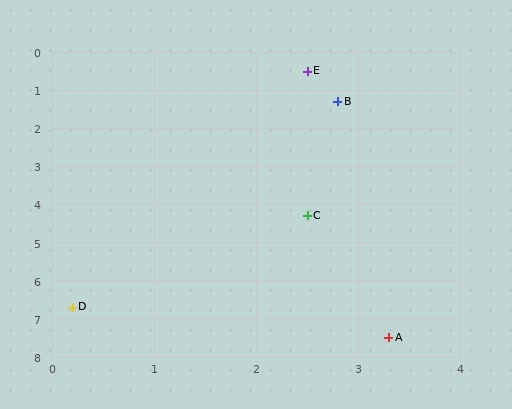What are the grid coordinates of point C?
Point C is at approximately (2.5, 4.3).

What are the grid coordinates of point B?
Point B is at approximately (2.8, 1.3).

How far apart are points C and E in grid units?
Points C and E are about 3.8 grid units apart.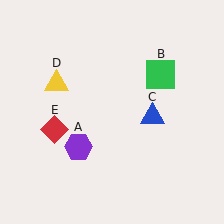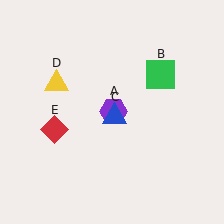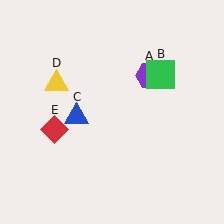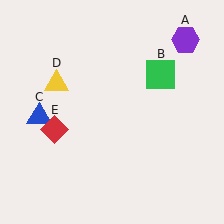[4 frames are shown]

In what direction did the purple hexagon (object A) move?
The purple hexagon (object A) moved up and to the right.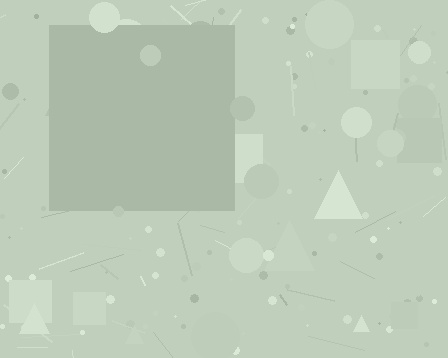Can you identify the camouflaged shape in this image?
The camouflaged shape is a square.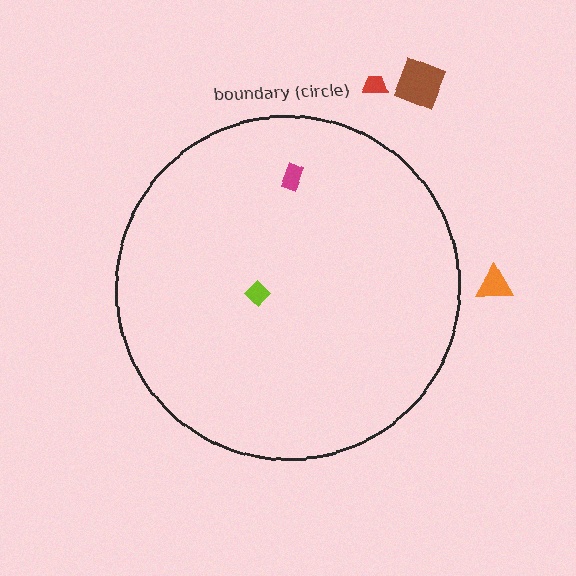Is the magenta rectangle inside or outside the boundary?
Inside.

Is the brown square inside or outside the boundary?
Outside.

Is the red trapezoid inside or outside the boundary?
Outside.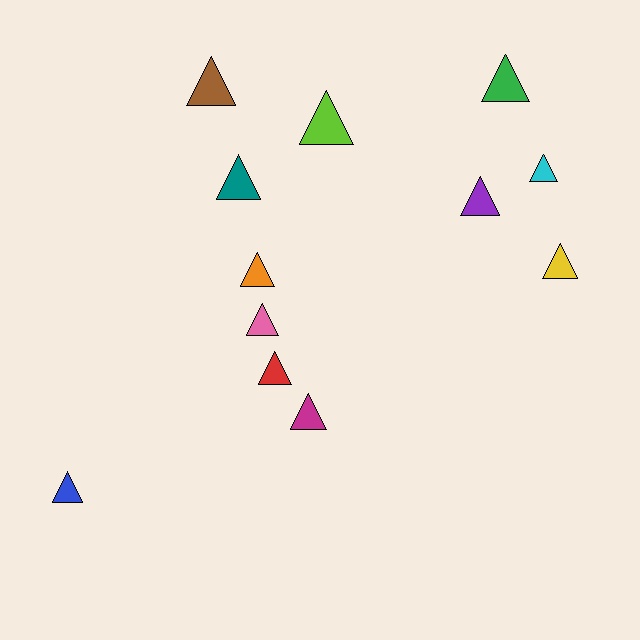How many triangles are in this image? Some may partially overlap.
There are 12 triangles.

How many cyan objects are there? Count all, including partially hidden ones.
There is 1 cyan object.